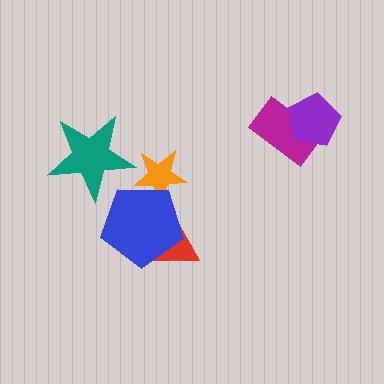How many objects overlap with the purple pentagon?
1 object overlaps with the purple pentagon.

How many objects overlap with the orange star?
1 object overlaps with the orange star.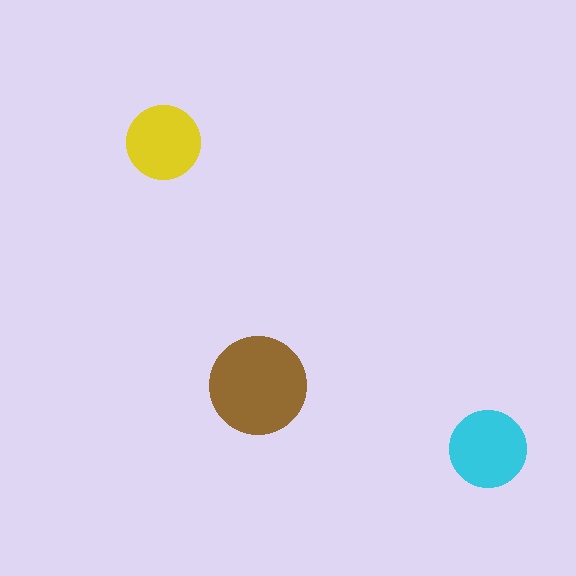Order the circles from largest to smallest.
the brown one, the cyan one, the yellow one.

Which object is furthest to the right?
The cyan circle is rightmost.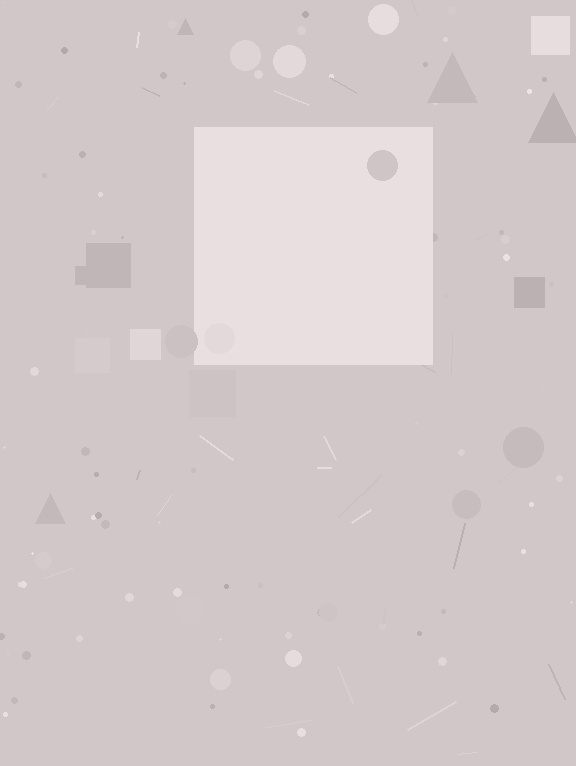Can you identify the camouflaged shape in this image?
The camouflaged shape is a square.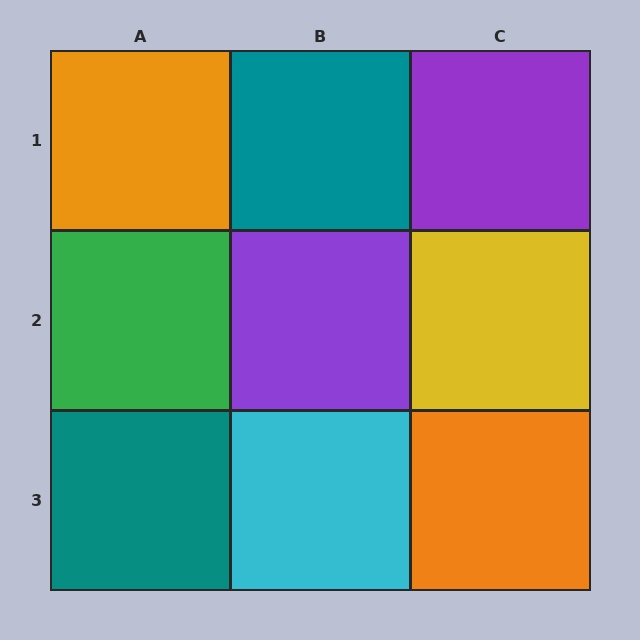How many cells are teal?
2 cells are teal.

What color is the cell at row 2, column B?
Purple.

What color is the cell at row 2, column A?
Green.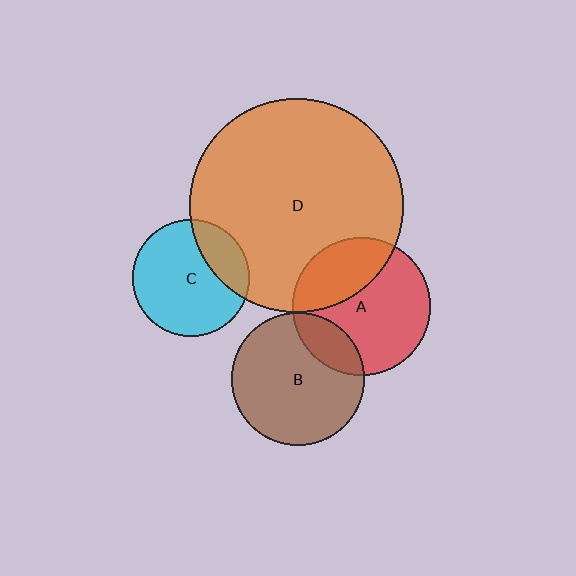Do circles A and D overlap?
Yes.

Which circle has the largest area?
Circle D (orange).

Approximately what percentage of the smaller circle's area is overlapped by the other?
Approximately 30%.